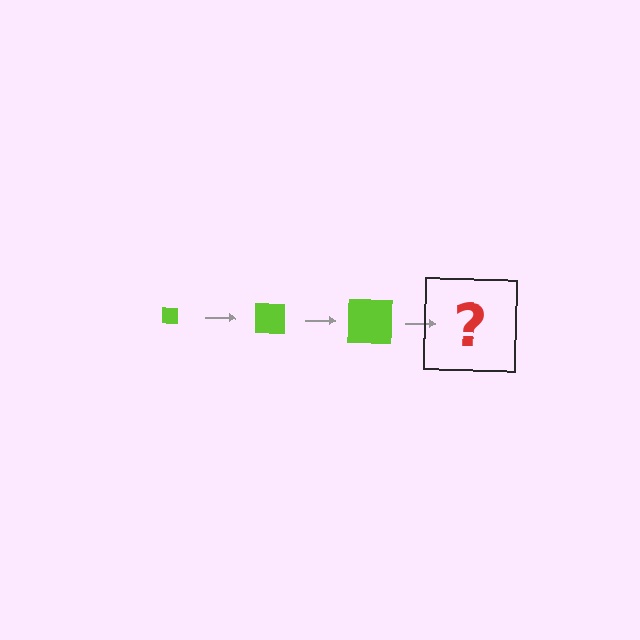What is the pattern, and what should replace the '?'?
The pattern is that the square gets progressively larger each step. The '?' should be a lime square, larger than the previous one.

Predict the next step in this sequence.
The next step is a lime square, larger than the previous one.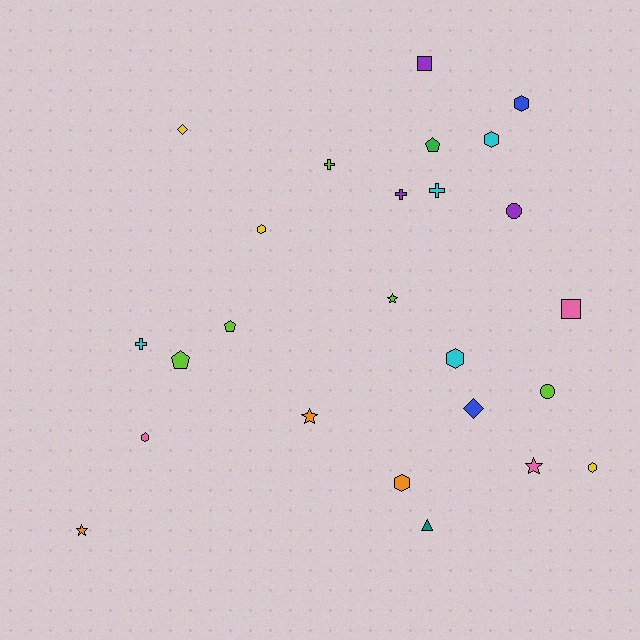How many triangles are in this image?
There is 1 triangle.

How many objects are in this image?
There are 25 objects.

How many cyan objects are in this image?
There are 4 cyan objects.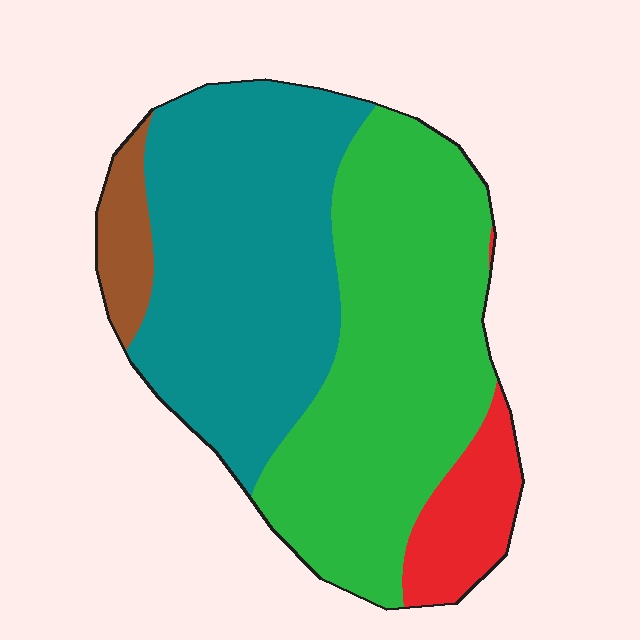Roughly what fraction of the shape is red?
Red takes up about one tenth (1/10) of the shape.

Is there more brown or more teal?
Teal.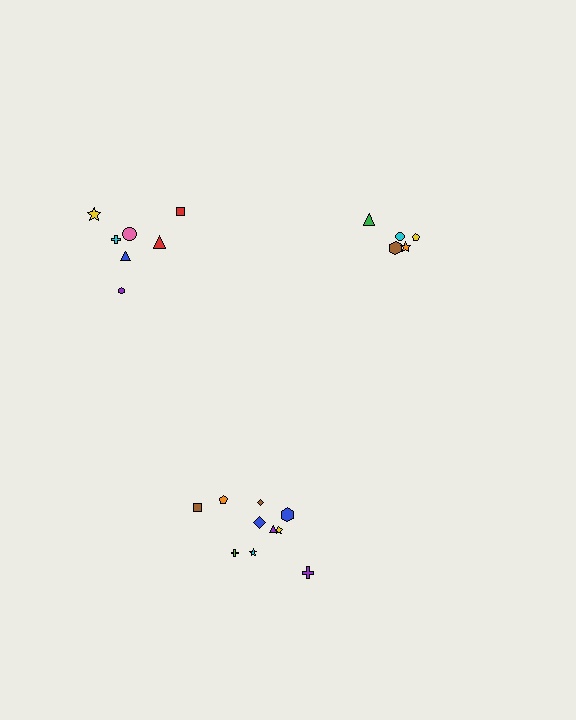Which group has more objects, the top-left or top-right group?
The top-left group.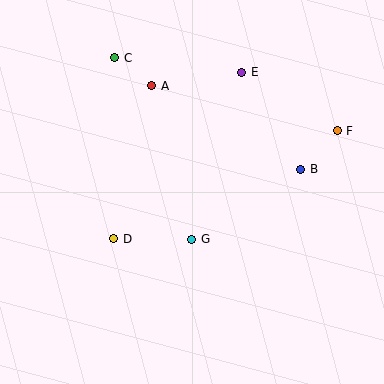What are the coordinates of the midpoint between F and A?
The midpoint between F and A is at (245, 108).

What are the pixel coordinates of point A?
Point A is at (152, 86).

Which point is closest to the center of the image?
Point G at (192, 239) is closest to the center.